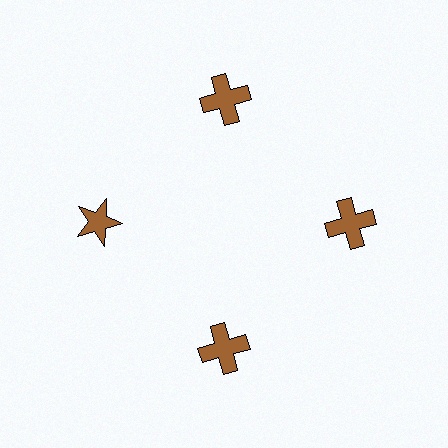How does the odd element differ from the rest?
It has a different shape: star instead of cross.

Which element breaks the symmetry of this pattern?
The brown star at roughly the 9 o'clock position breaks the symmetry. All other shapes are brown crosses.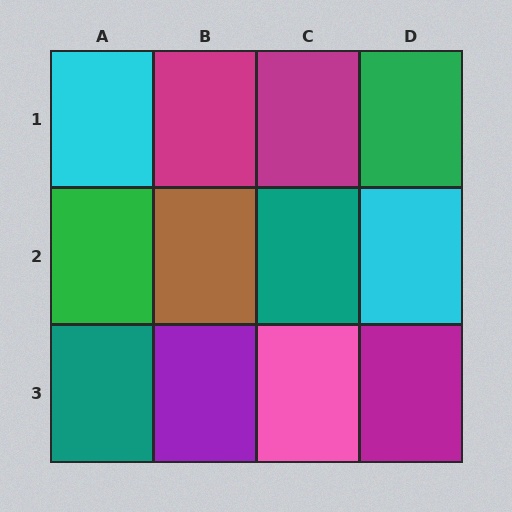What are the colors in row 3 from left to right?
Teal, purple, pink, magenta.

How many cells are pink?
1 cell is pink.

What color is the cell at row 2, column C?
Teal.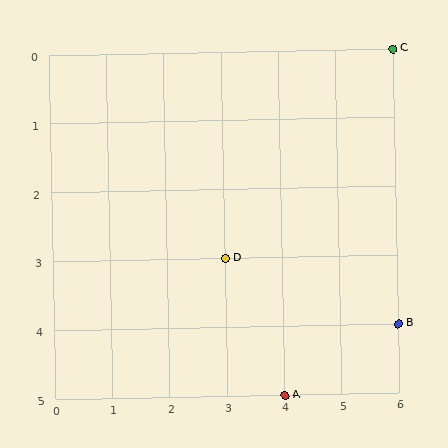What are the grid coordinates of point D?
Point D is at grid coordinates (3, 3).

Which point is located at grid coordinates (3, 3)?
Point D is at (3, 3).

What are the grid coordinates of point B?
Point B is at grid coordinates (6, 4).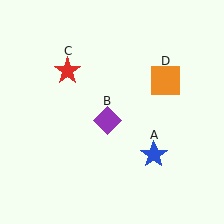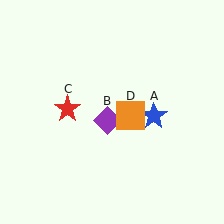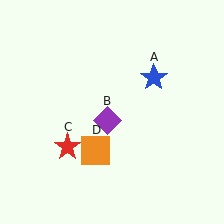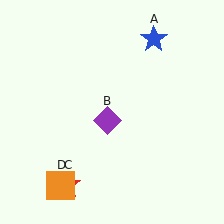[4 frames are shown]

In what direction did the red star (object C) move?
The red star (object C) moved down.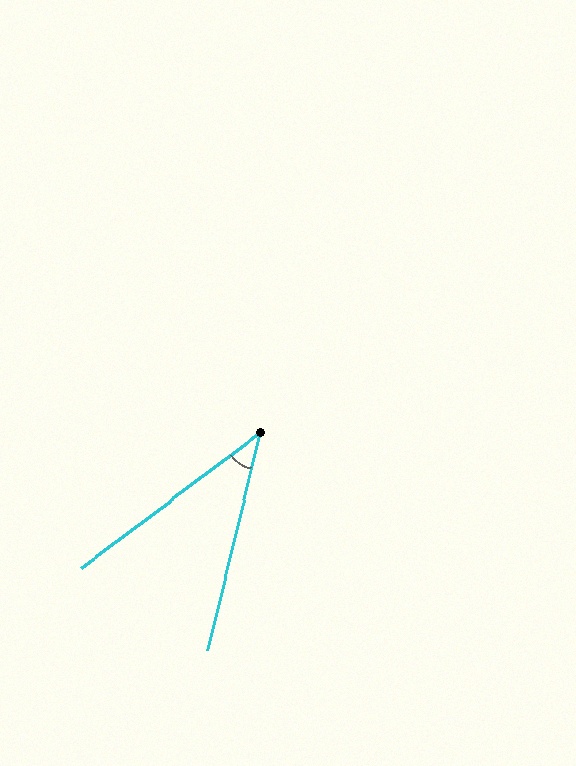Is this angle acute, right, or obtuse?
It is acute.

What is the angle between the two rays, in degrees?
Approximately 40 degrees.